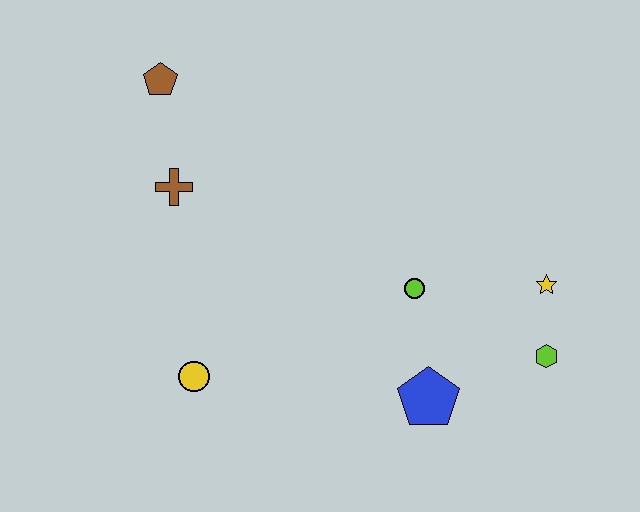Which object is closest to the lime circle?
The blue pentagon is closest to the lime circle.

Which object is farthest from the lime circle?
The brown pentagon is farthest from the lime circle.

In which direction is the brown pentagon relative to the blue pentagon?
The brown pentagon is above the blue pentagon.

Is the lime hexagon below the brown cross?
Yes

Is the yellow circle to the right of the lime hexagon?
No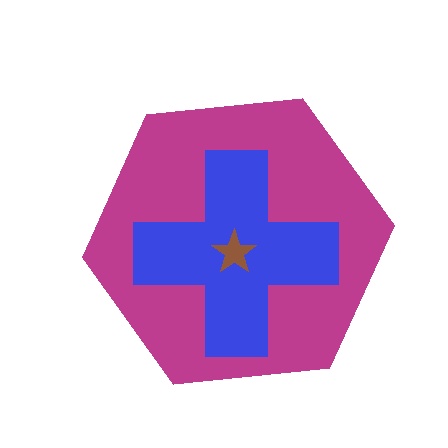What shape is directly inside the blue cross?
The brown star.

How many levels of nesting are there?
3.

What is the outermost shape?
The magenta hexagon.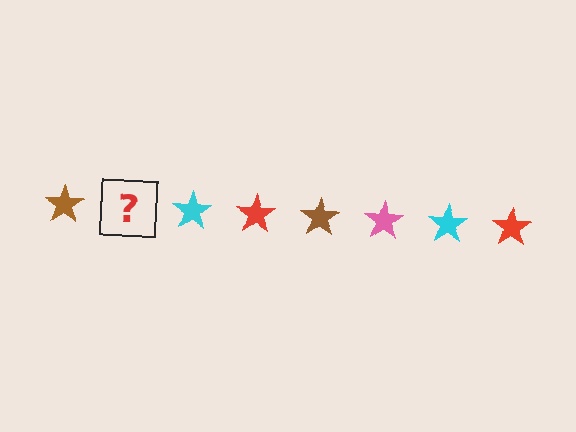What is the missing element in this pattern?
The missing element is a pink star.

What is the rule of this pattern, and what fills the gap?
The rule is that the pattern cycles through brown, pink, cyan, red stars. The gap should be filled with a pink star.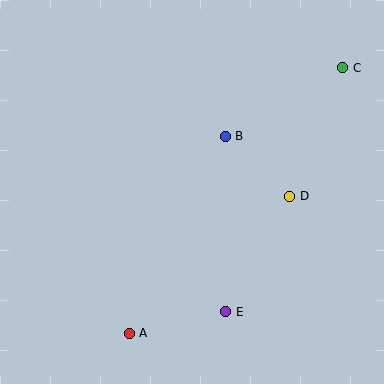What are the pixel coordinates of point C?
Point C is at (342, 68).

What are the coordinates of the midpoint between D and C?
The midpoint between D and C is at (316, 132).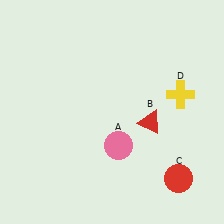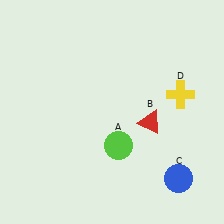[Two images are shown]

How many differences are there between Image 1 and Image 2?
There are 2 differences between the two images.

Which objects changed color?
A changed from pink to lime. C changed from red to blue.